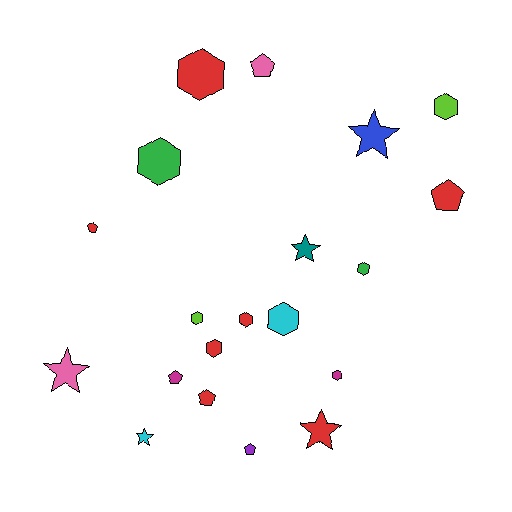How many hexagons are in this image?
There are 9 hexagons.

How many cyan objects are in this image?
There are 2 cyan objects.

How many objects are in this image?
There are 20 objects.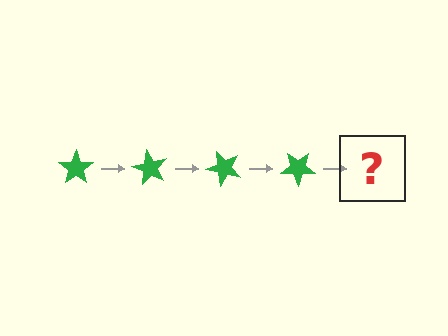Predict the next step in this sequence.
The next step is a green star rotated 240 degrees.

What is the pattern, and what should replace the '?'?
The pattern is that the star rotates 60 degrees each step. The '?' should be a green star rotated 240 degrees.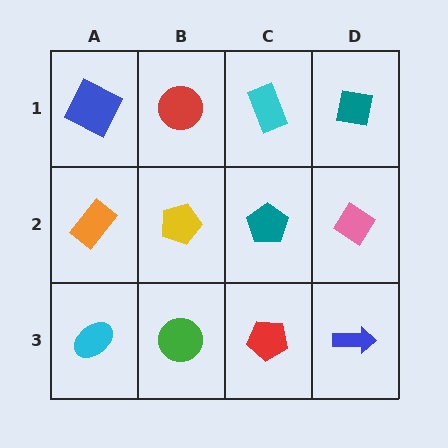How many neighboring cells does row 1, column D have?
2.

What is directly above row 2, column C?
A cyan rectangle.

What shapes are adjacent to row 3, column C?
A teal pentagon (row 2, column C), a green circle (row 3, column B), a blue arrow (row 3, column D).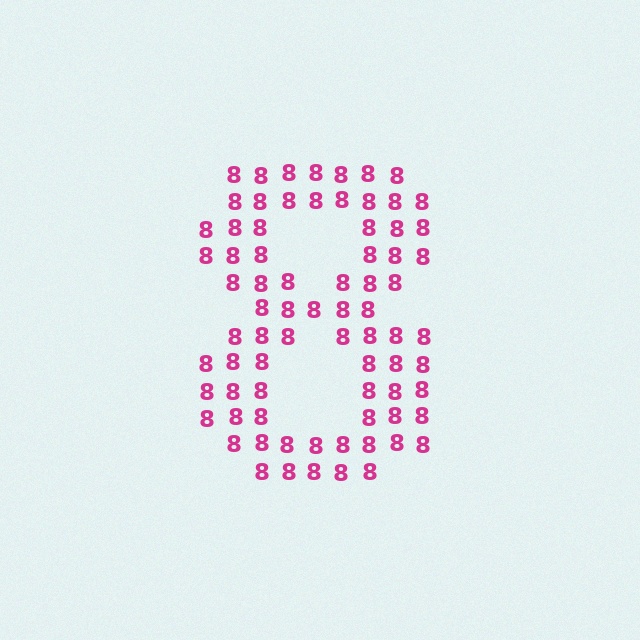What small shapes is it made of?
It is made of small digit 8's.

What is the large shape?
The large shape is the digit 8.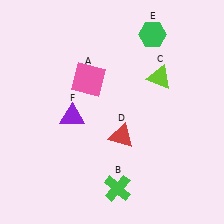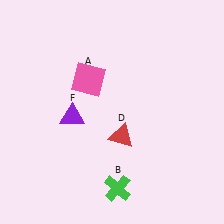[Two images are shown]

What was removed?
The lime triangle (C), the green hexagon (E) were removed in Image 2.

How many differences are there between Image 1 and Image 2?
There are 2 differences between the two images.